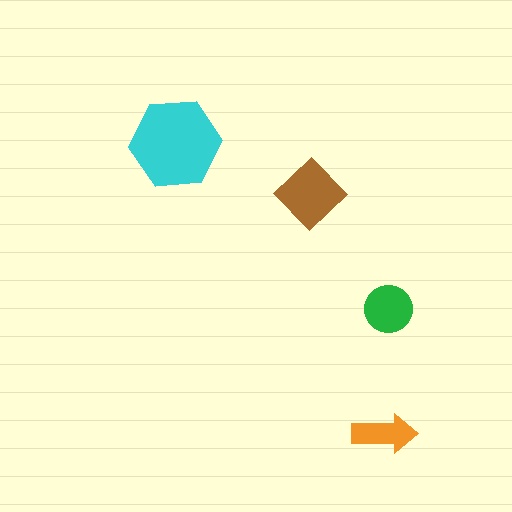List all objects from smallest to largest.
The orange arrow, the green circle, the brown diamond, the cyan hexagon.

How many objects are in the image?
There are 4 objects in the image.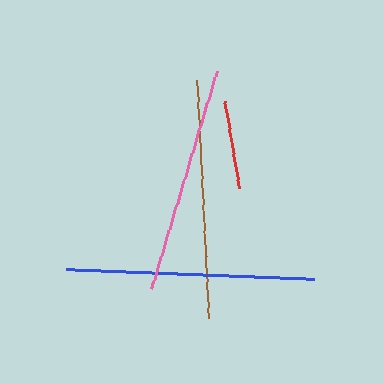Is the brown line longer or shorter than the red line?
The brown line is longer than the red line.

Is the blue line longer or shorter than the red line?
The blue line is longer than the red line.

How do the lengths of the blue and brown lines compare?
The blue and brown lines are approximately the same length.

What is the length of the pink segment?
The pink segment is approximately 227 pixels long.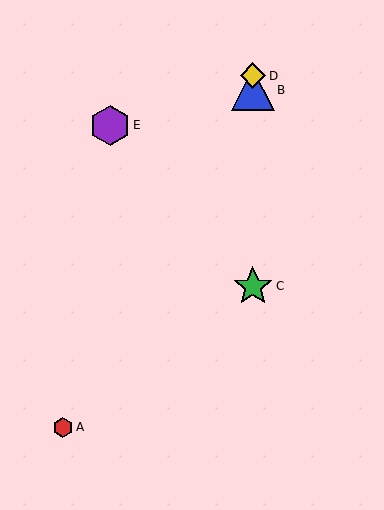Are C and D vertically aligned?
Yes, both are at x≈253.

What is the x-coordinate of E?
Object E is at x≈110.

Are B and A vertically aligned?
No, B is at x≈253 and A is at x≈63.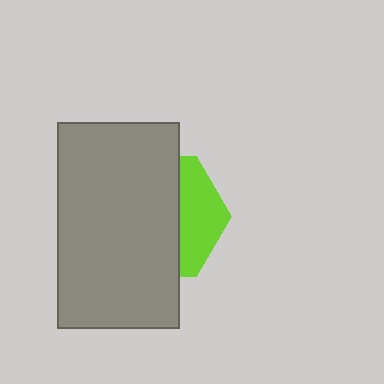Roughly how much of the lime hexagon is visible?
A small part of it is visible (roughly 33%).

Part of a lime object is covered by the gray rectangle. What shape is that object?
It is a hexagon.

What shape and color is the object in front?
The object in front is a gray rectangle.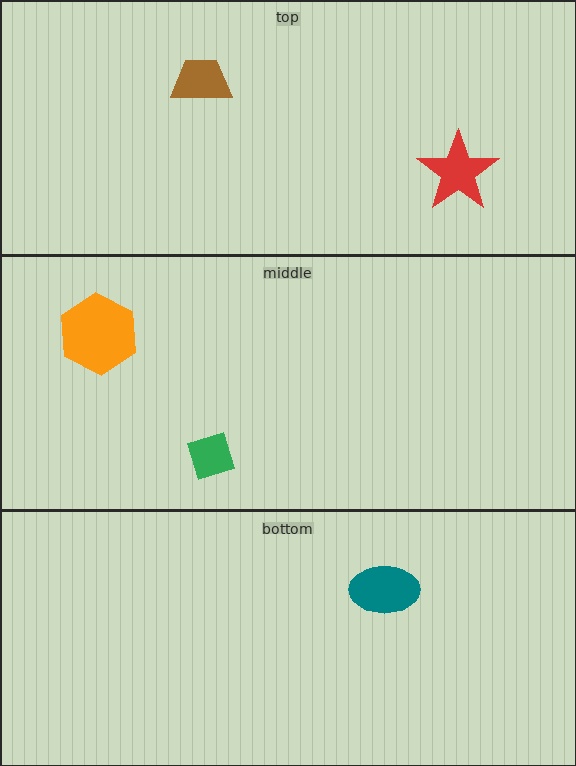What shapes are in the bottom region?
The teal ellipse.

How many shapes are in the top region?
2.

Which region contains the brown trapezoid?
The top region.